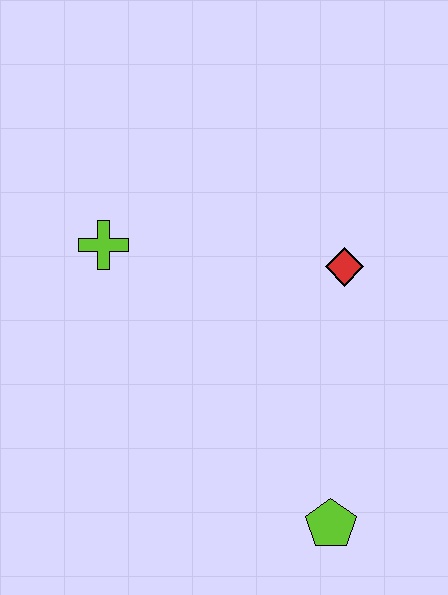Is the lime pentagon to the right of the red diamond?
No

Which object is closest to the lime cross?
The red diamond is closest to the lime cross.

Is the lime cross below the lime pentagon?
No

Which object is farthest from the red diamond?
The lime pentagon is farthest from the red diamond.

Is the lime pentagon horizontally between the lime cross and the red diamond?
Yes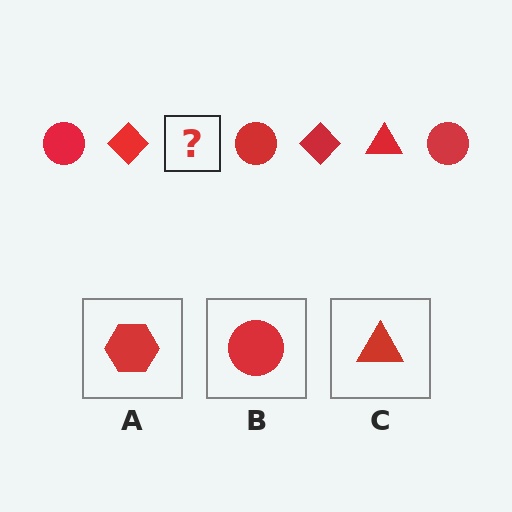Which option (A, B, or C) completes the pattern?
C.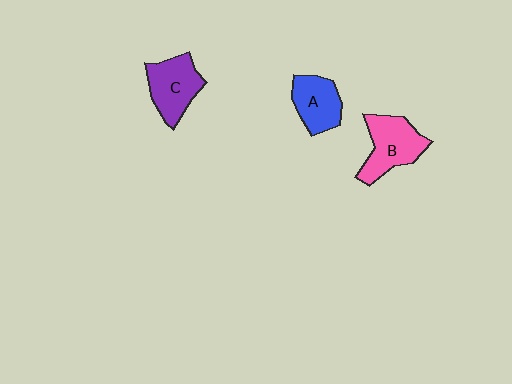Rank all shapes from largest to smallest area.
From largest to smallest: B (pink), C (purple), A (blue).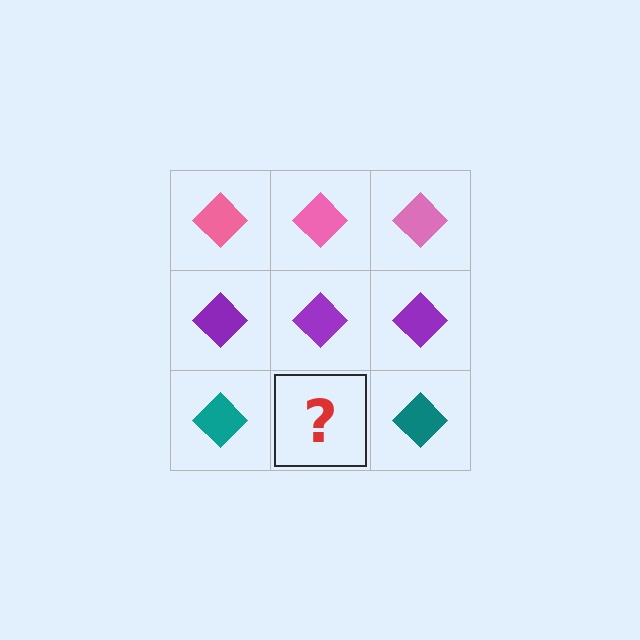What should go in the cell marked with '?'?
The missing cell should contain a teal diamond.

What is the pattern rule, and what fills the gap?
The rule is that each row has a consistent color. The gap should be filled with a teal diamond.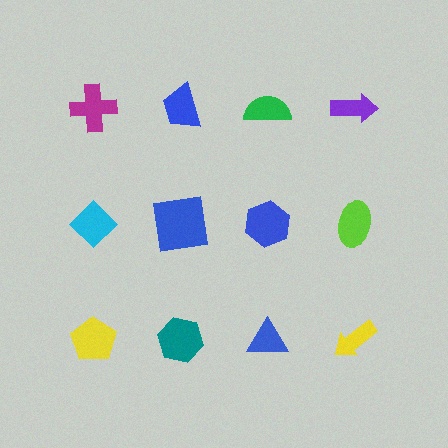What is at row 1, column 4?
A purple arrow.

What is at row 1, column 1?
A magenta cross.